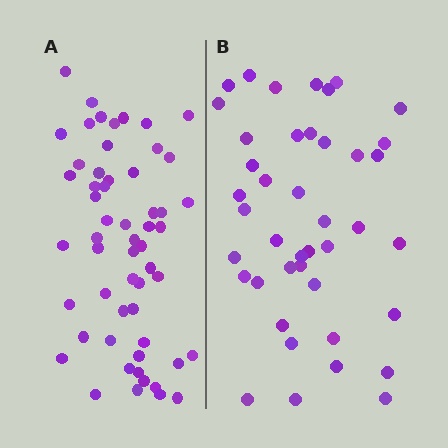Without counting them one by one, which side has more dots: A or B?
Region A (the left region) has more dots.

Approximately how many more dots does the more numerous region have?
Region A has approximately 15 more dots than region B.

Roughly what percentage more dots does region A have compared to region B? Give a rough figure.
About 35% more.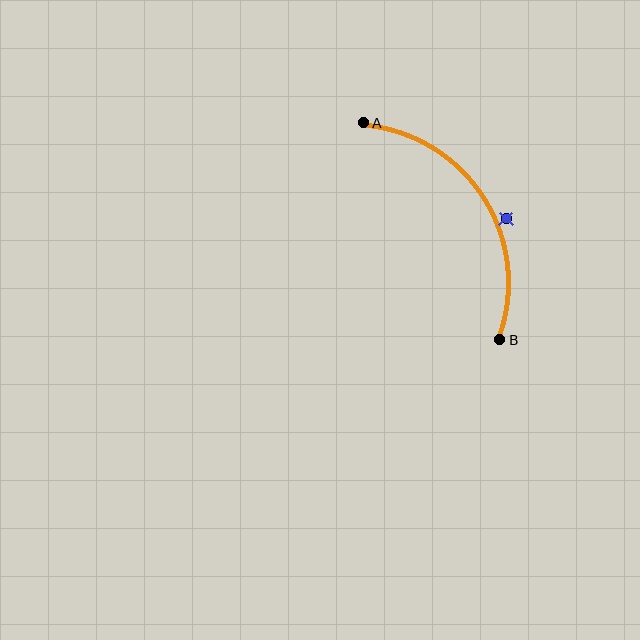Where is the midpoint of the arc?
The arc midpoint is the point on the curve farthest from the straight line joining A and B. It sits to the right of that line.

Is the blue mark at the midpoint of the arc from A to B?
No — the blue mark does not lie on the arc at all. It sits slightly outside the curve.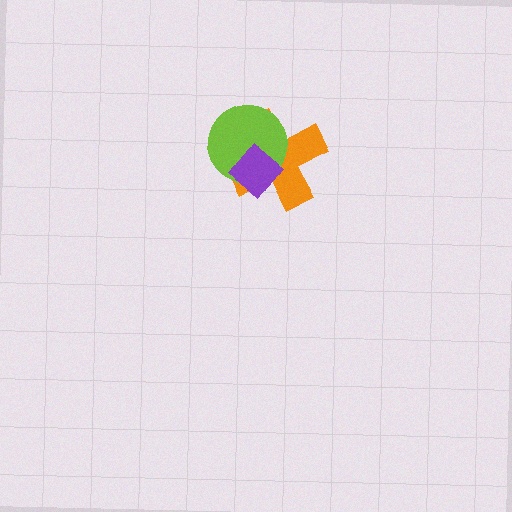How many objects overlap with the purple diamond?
2 objects overlap with the purple diamond.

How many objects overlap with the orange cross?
2 objects overlap with the orange cross.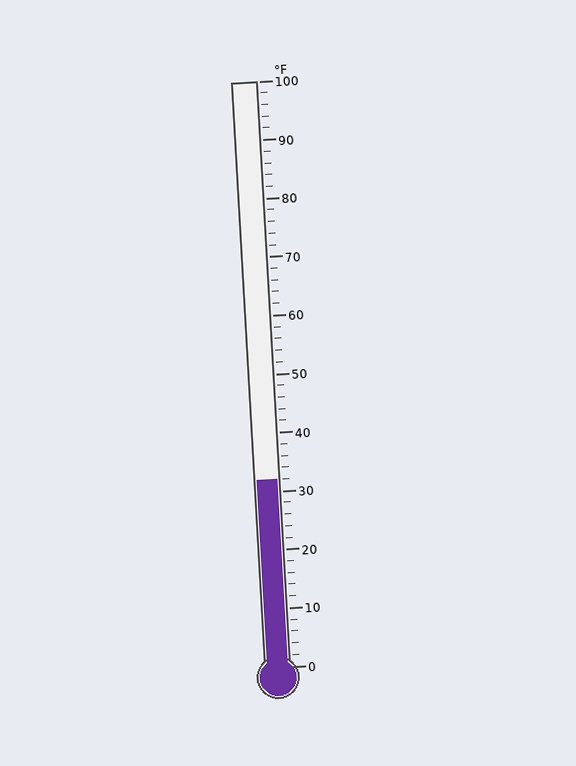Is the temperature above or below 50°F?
The temperature is below 50°F.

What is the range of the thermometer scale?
The thermometer scale ranges from 0°F to 100°F.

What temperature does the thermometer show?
The thermometer shows approximately 32°F.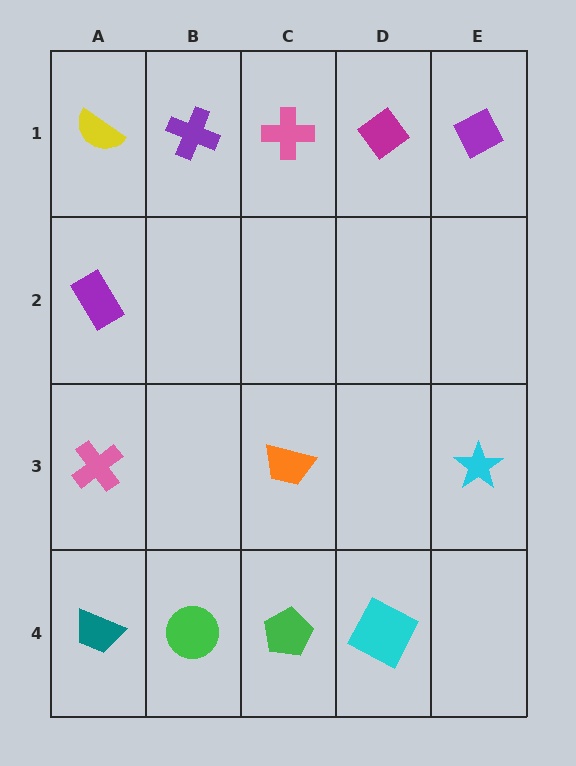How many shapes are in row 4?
4 shapes.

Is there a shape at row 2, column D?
No, that cell is empty.